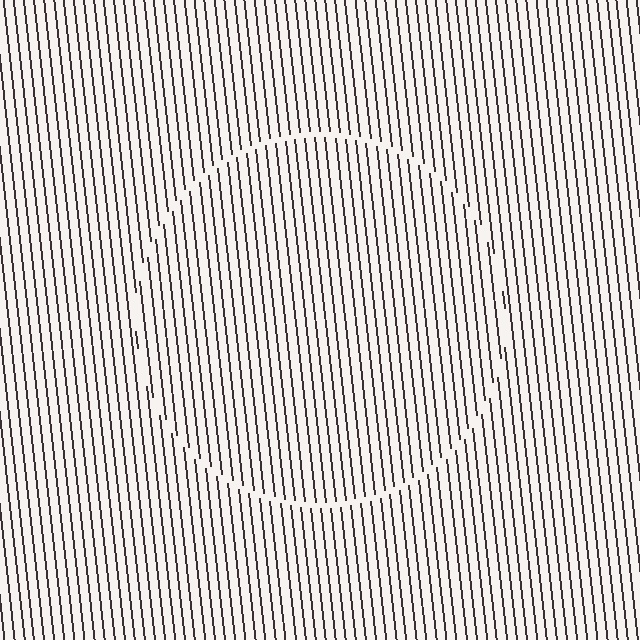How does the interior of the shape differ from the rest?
The interior of the shape contains the same grating, shifted by half a period — the contour is defined by the phase discontinuity where line-ends from the inner and outer gratings abut.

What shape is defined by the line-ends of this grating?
An illusory circle. The interior of the shape contains the same grating, shifted by half a period — the contour is defined by the phase discontinuity where line-ends from the inner and outer gratings abut.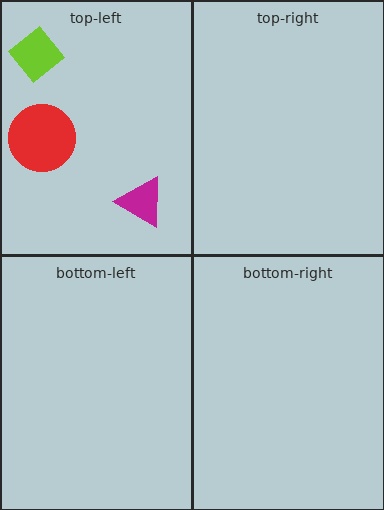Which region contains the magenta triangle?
The top-left region.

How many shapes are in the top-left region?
3.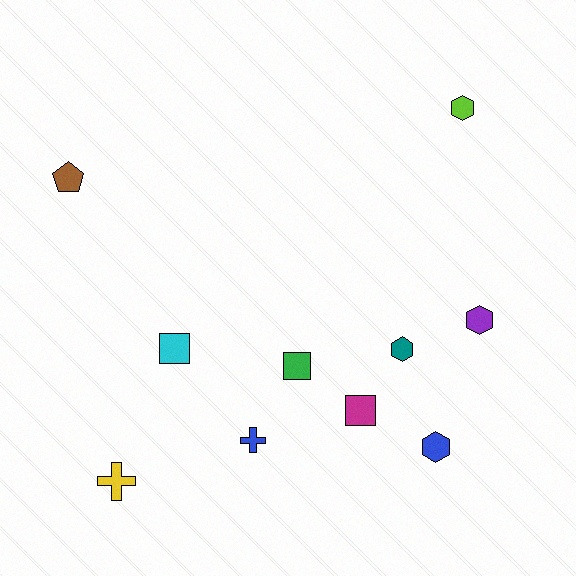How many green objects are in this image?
There is 1 green object.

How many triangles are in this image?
There are no triangles.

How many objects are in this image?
There are 10 objects.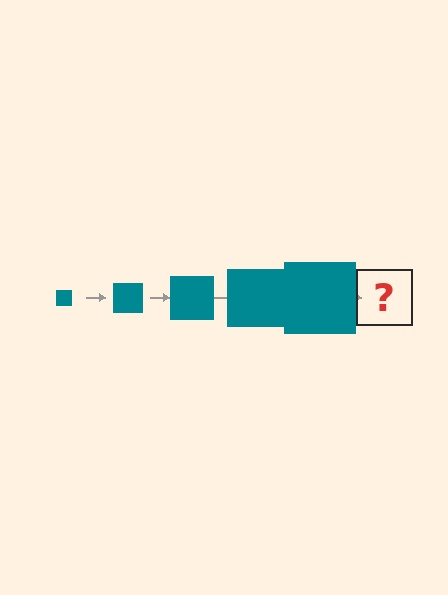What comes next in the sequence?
The next element should be a teal square, larger than the previous one.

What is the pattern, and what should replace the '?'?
The pattern is that the square gets progressively larger each step. The '?' should be a teal square, larger than the previous one.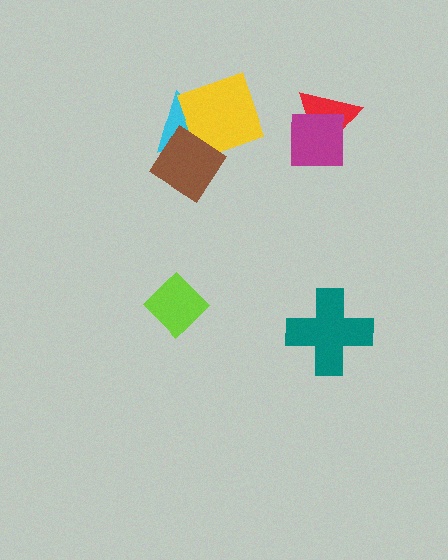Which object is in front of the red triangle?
The magenta square is in front of the red triangle.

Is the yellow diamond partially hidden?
Yes, it is partially covered by another shape.